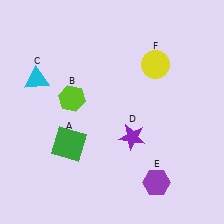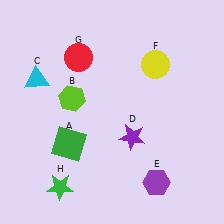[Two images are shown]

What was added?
A red circle (G), a green star (H) were added in Image 2.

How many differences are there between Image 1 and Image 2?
There are 2 differences between the two images.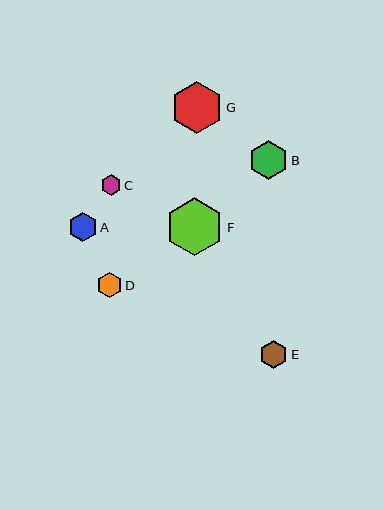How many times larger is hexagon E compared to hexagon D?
Hexagon E is approximately 1.1 times the size of hexagon D.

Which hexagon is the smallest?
Hexagon C is the smallest with a size of approximately 21 pixels.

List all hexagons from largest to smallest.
From largest to smallest: F, G, B, E, A, D, C.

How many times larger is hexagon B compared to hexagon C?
Hexagon B is approximately 1.9 times the size of hexagon C.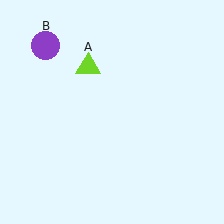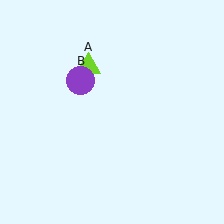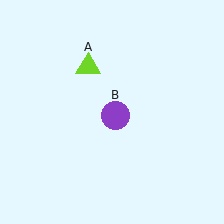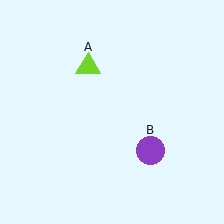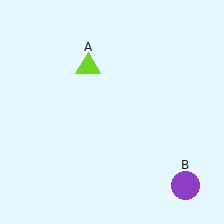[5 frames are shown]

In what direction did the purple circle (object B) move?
The purple circle (object B) moved down and to the right.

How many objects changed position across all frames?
1 object changed position: purple circle (object B).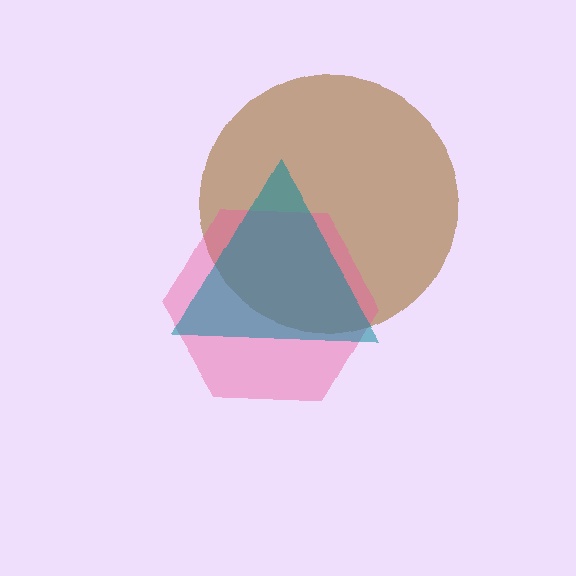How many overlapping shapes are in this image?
There are 3 overlapping shapes in the image.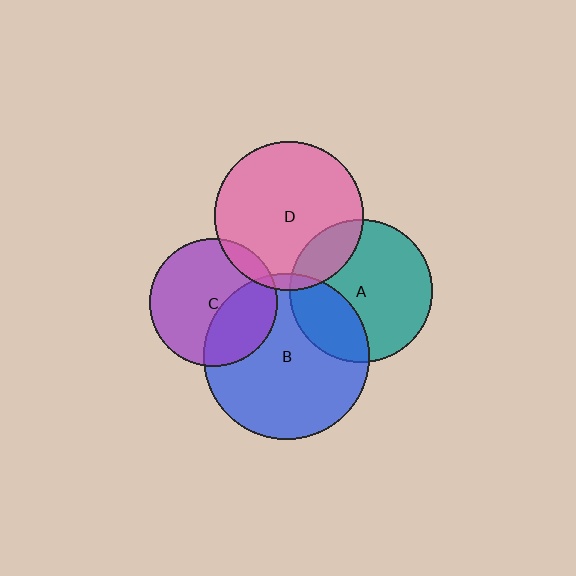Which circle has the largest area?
Circle B (blue).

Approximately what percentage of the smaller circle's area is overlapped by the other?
Approximately 35%.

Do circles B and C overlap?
Yes.